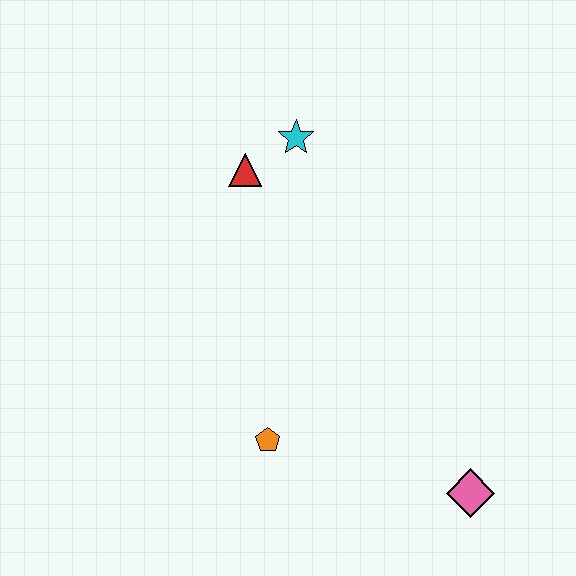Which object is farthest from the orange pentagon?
The cyan star is farthest from the orange pentagon.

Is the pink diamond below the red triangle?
Yes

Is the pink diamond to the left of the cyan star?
No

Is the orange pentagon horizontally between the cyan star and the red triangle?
Yes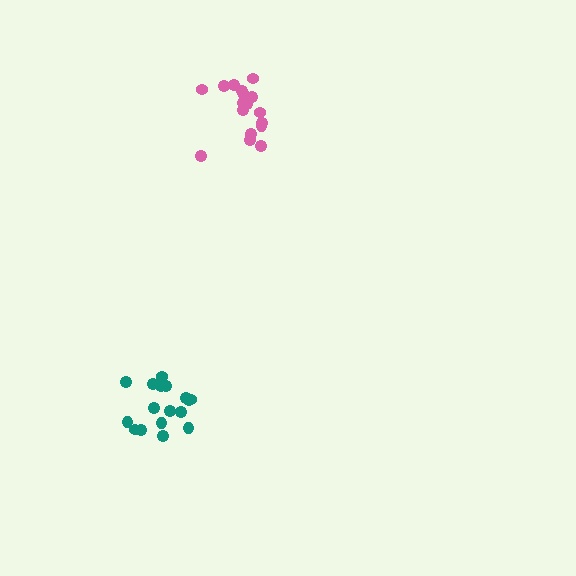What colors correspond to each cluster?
The clusters are colored: teal, pink.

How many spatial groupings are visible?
There are 2 spatial groupings.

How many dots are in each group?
Group 1: 17 dots, Group 2: 17 dots (34 total).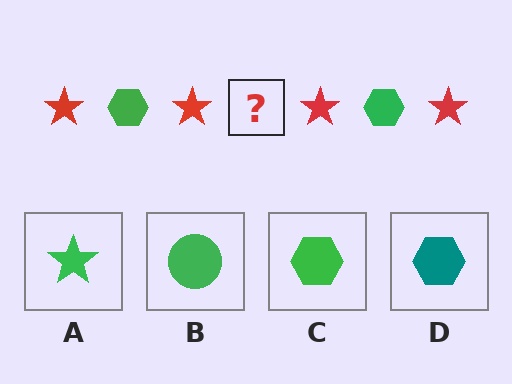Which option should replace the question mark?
Option C.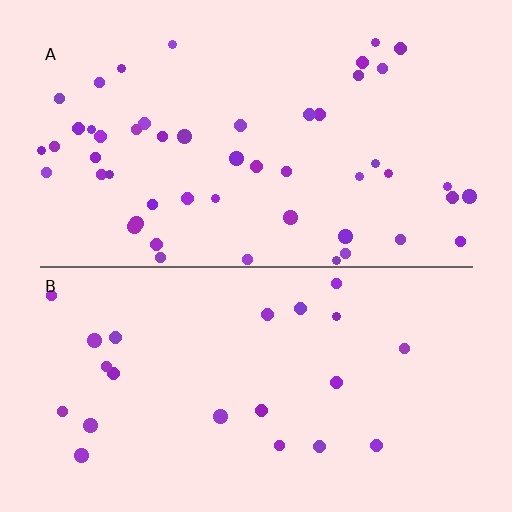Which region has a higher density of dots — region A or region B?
A (the top).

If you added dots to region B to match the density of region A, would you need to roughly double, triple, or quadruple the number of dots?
Approximately double.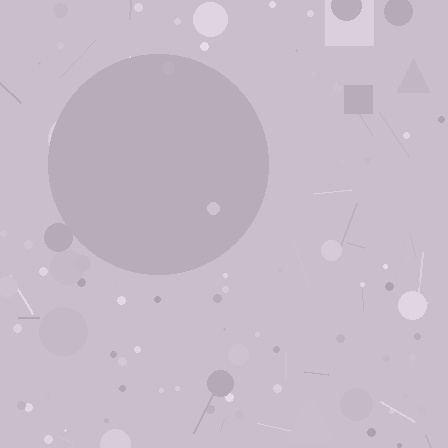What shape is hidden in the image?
A circle is hidden in the image.